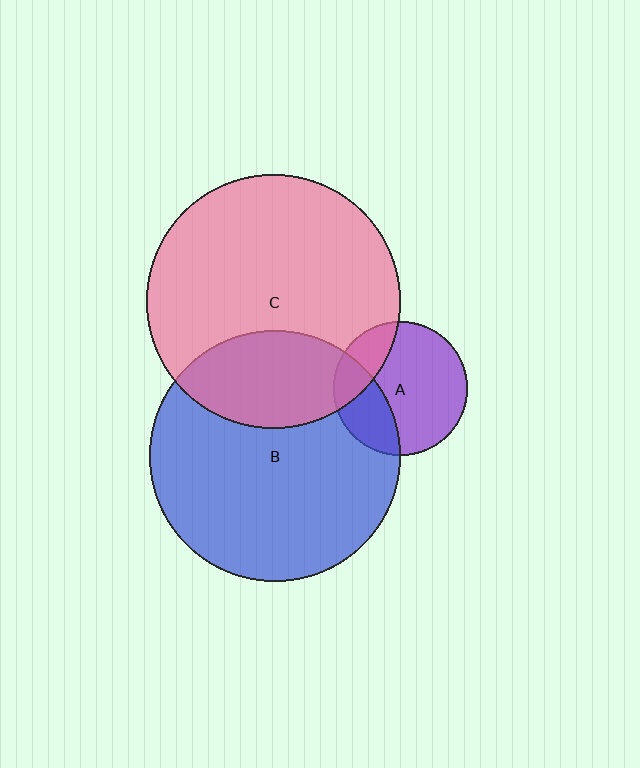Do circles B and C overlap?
Yes.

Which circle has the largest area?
Circle C (pink).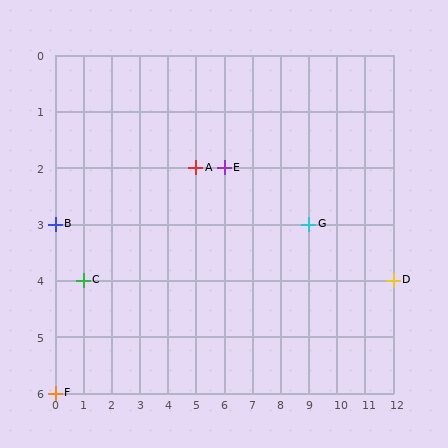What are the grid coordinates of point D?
Point D is at grid coordinates (12, 4).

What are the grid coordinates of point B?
Point B is at grid coordinates (0, 3).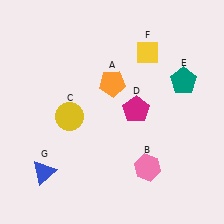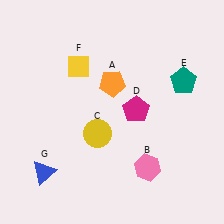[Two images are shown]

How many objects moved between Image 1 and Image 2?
2 objects moved between the two images.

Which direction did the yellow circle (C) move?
The yellow circle (C) moved right.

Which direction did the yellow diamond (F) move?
The yellow diamond (F) moved left.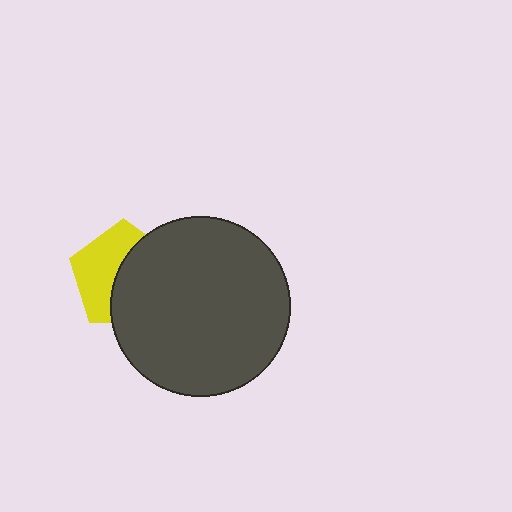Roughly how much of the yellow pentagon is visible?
About half of it is visible (roughly 47%).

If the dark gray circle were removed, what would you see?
You would see the complete yellow pentagon.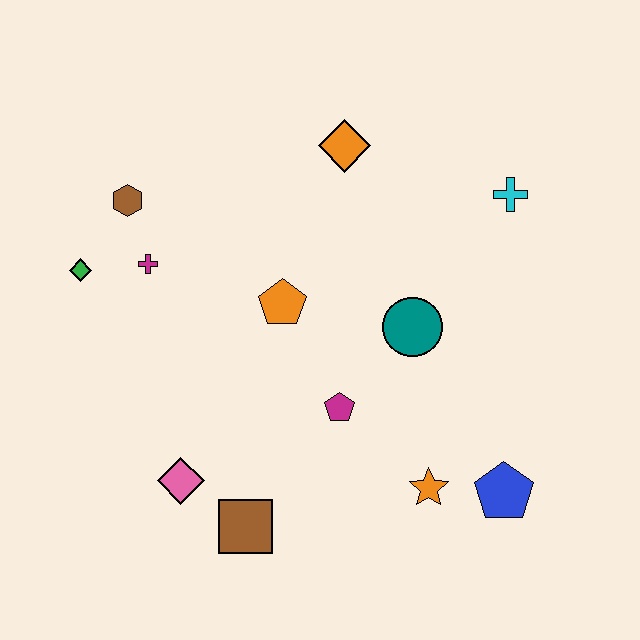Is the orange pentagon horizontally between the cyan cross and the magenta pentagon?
No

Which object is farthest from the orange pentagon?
The blue pentagon is farthest from the orange pentagon.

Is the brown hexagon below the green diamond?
No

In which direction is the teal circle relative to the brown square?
The teal circle is above the brown square.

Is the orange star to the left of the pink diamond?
No